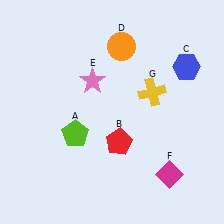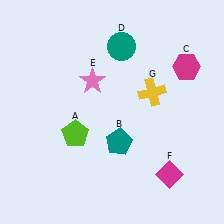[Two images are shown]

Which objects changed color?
B changed from red to teal. C changed from blue to magenta. D changed from orange to teal.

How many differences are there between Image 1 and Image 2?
There are 3 differences between the two images.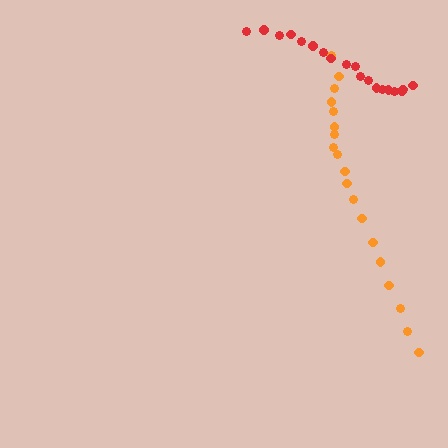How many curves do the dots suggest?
There are 2 distinct paths.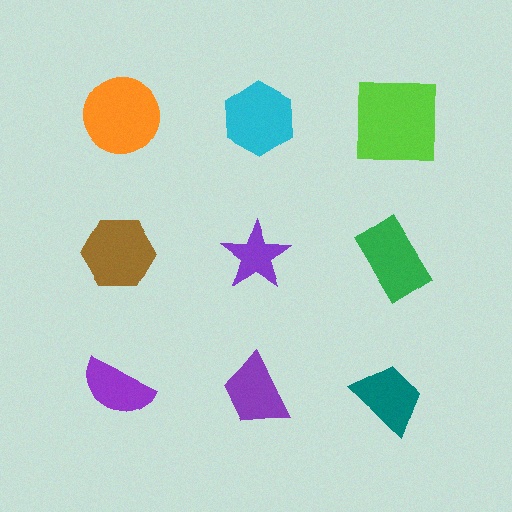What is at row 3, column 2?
A purple trapezoid.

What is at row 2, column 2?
A purple star.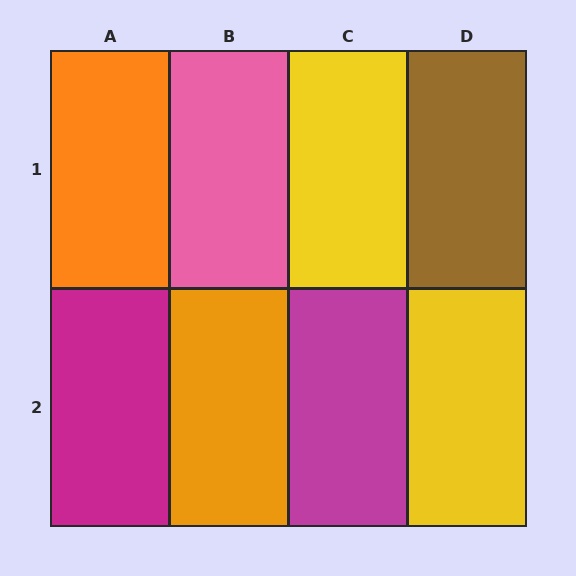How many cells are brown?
1 cell is brown.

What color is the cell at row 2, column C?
Magenta.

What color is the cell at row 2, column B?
Orange.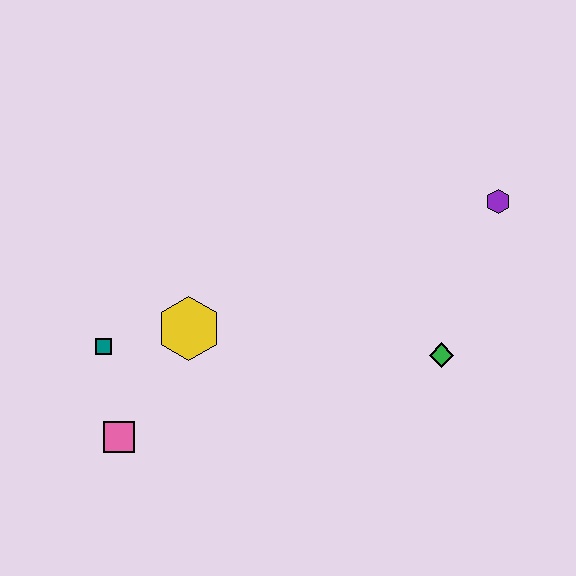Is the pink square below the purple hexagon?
Yes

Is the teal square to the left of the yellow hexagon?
Yes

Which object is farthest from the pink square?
The purple hexagon is farthest from the pink square.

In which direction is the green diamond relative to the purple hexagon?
The green diamond is below the purple hexagon.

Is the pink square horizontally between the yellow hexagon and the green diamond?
No